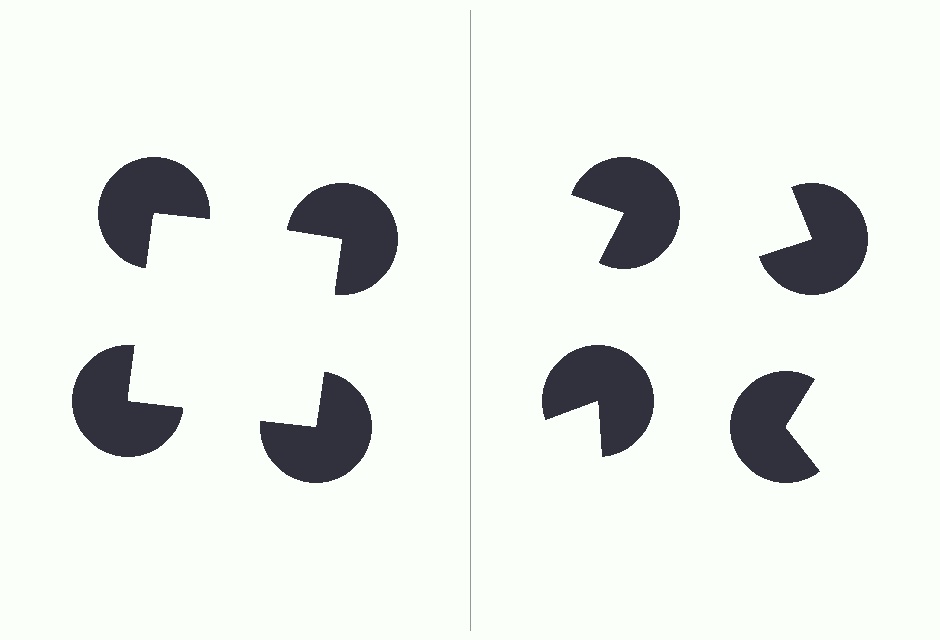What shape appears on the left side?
An illusory square.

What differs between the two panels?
The pac-man discs are positioned identically on both sides; only the wedge orientations differ. On the left they align to a square; on the right they are misaligned.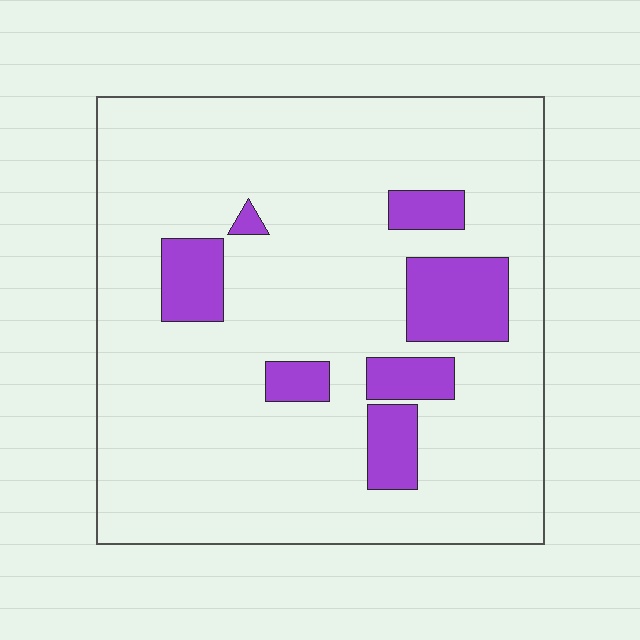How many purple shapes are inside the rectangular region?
7.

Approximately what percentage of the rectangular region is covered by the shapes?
Approximately 15%.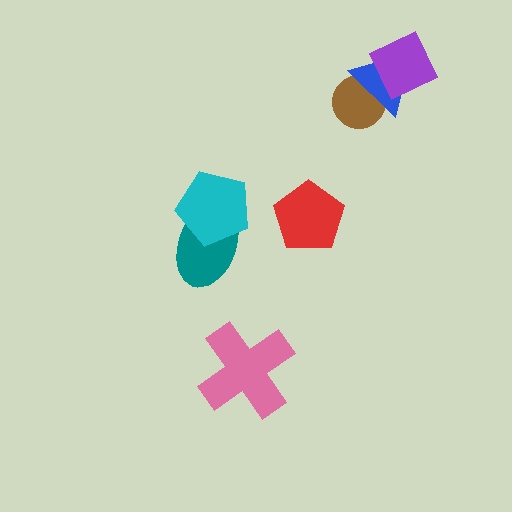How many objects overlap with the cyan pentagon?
1 object overlaps with the cyan pentagon.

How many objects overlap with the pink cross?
0 objects overlap with the pink cross.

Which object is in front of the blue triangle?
The purple square is in front of the blue triangle.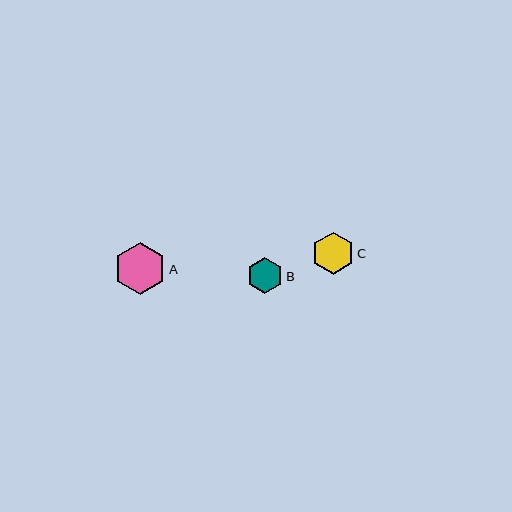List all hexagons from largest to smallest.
From largest to smallest: A, C, B.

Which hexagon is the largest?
Hexagon A is the largest with a size of approximately 52 pixels.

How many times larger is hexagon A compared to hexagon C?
Hexagon A is approximately 1.2 times the size of hexagon C.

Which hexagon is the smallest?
Hexagon B is the smallest with a size of approximately 36 pixels.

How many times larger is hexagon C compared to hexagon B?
Hexagon C is approximately 1.2 times the size of hexagon B.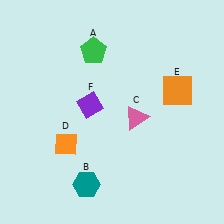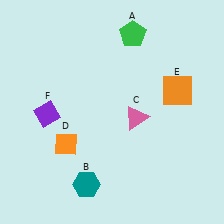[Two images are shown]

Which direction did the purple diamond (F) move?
The purple diamond (F) moved left.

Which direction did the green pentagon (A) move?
The green pentagon (A) moved right.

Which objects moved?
The objects that moved are: the green pentagon (A), the purple diamond (F).